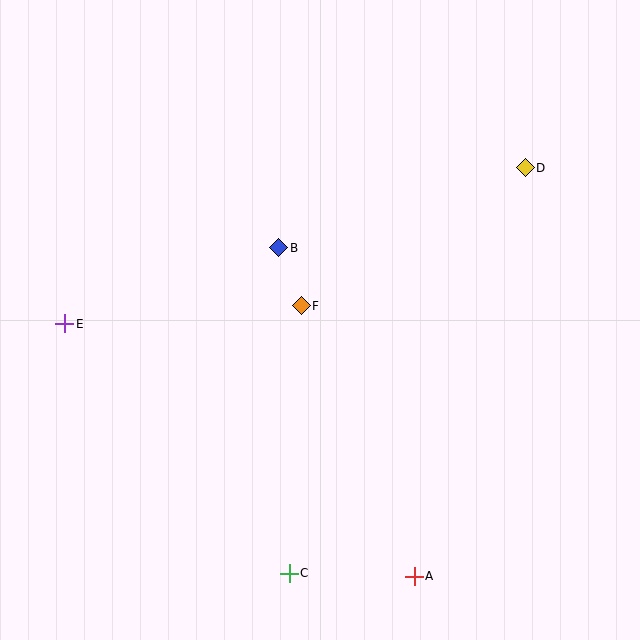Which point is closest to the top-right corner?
Point D is closest to the top-right corner.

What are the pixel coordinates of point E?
Point E is at (64, 324).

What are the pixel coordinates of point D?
Point D is at (525, 168).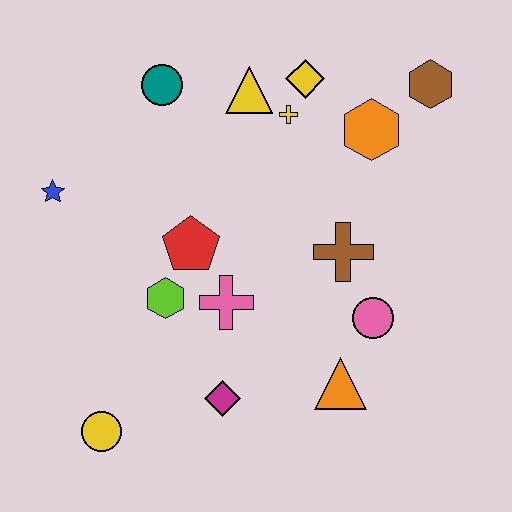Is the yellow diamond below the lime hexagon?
No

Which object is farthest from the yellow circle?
The brown hexagon is farthest from the yellow circle.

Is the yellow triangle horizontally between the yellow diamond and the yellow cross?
No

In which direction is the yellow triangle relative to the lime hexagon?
The yellow triangle is above the lime hexagon.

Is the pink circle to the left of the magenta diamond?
No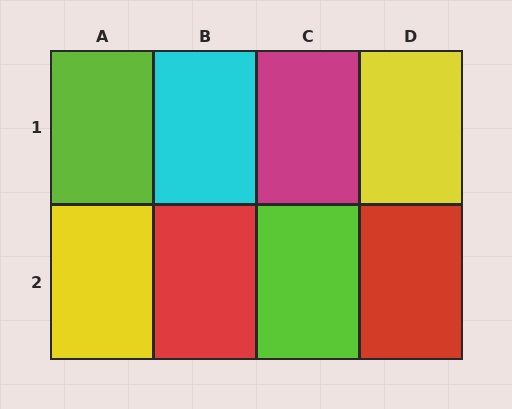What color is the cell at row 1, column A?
Lime.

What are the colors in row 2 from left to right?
Yellow, red, lime, red.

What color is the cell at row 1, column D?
Yellow.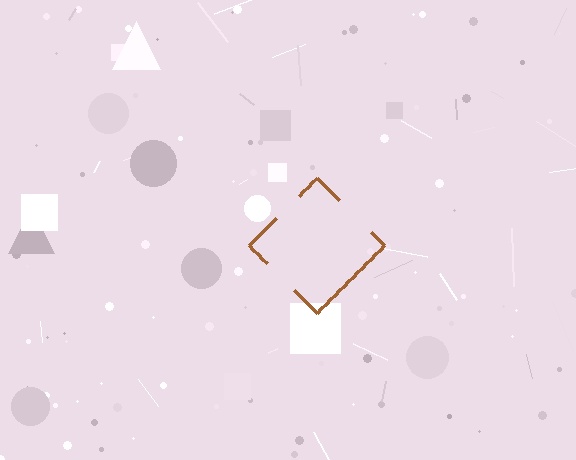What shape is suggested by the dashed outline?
The dashed outline suggests a diamond.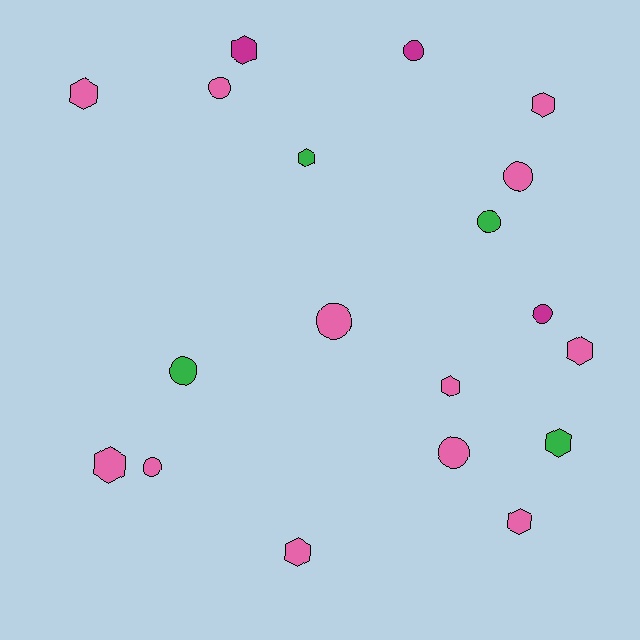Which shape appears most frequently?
Hexagon, with 10 objects.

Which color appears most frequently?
Pink, with 12 objects.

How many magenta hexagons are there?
There is 1 magenta hexagon.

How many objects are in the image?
There are 19 objects.